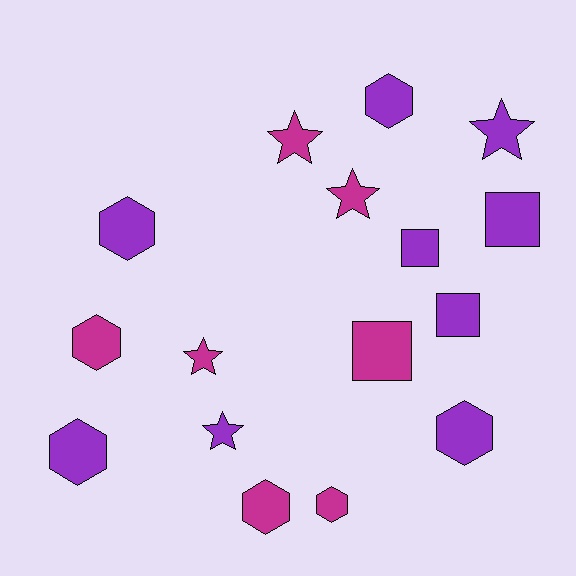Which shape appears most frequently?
Hexagon, with 7 objects.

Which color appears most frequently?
Purple, with 9 objects.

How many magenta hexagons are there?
There are 3 magenta hexagons.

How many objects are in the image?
There are 16 objects.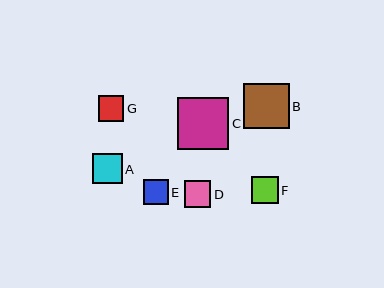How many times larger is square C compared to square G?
Square C is approximately 2.0 times the size of square G.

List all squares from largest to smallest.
From largest to smallest: C, B, A, F, D, G, E.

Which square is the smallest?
Square E is the smallest with a size of approximately 25 pixels.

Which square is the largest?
Square C is the largest with a size of approximately 51 pixels.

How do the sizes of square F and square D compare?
Square F and square D are approximately the same size.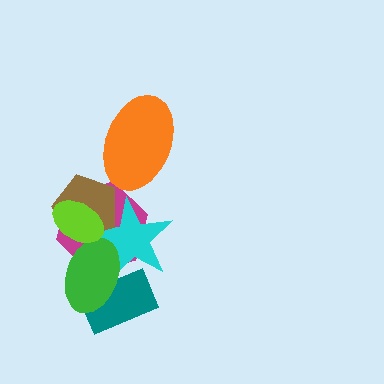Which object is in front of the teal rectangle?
The green ellipse is in front of the teal rectangle.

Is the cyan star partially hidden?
Yes, it is partially covered by another shape.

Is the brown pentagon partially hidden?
Yes, it is partially covered by another shape.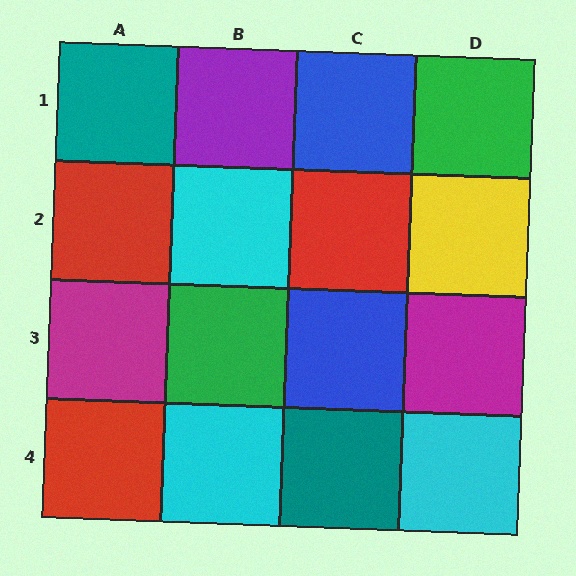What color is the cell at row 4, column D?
Cyan.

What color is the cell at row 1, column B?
Purple.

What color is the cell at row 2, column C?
Red.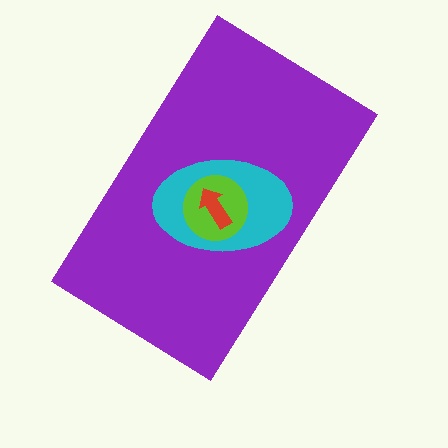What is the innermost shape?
The red arrow.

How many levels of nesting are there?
4.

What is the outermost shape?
The purple rectangle.